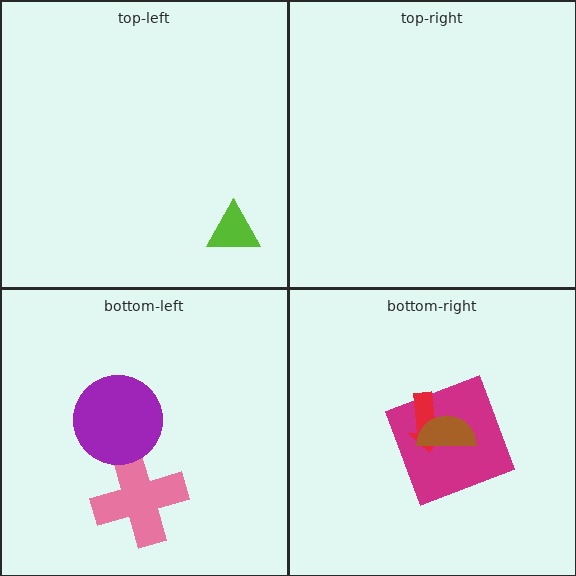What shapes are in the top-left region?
The lime triangle.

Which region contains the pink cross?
The bottom-left region.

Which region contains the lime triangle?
The top-left region.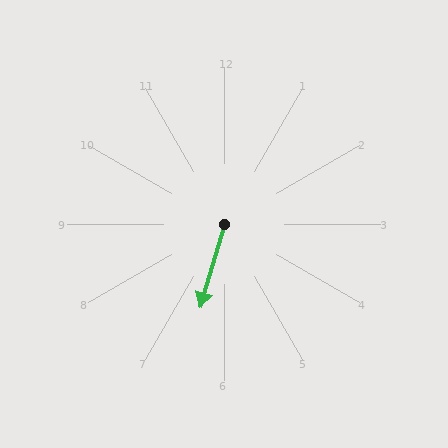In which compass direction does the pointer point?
South.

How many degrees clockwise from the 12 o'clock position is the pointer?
Approximately 196 degrees.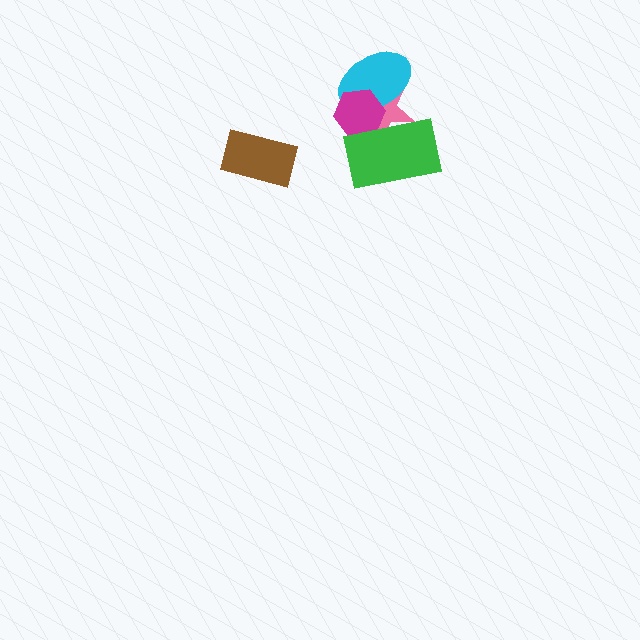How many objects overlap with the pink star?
3 objects overlap with the pink star.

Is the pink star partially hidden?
Yes, it is partially covered by another shape.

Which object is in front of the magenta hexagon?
The green rectangle is in front of the magenta hexagon.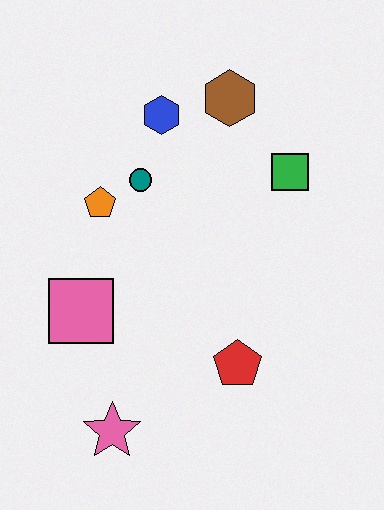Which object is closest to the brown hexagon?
The blue hexagon is closest to the brown hexagon.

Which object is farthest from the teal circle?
The pink star is farthest from the teal circle.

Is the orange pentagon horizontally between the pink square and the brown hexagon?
Yes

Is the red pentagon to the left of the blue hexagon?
No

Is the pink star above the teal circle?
No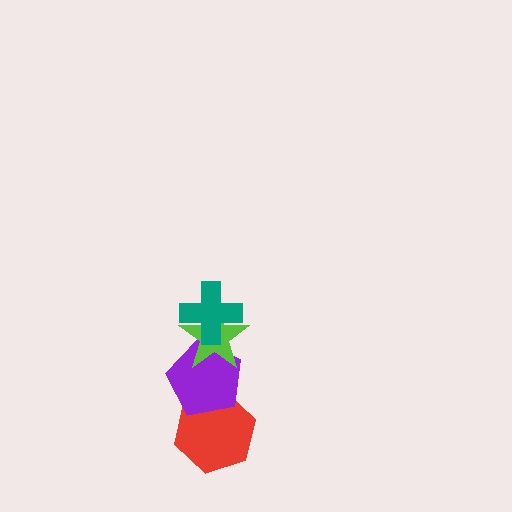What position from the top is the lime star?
The lime star is 2nd from the top.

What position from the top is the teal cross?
The teal cross is 1st from the top.